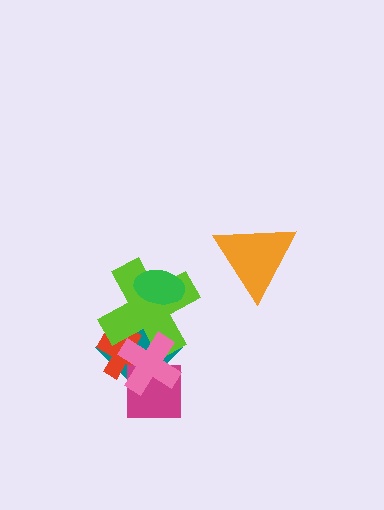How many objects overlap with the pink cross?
4 objects overlap with the pink cross.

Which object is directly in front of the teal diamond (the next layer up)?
The red cross is directly in front of the teal diamond.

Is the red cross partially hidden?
Yes, it is partially covered by another shape.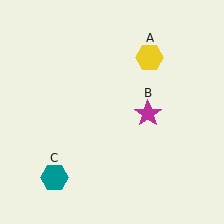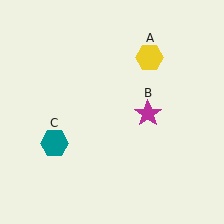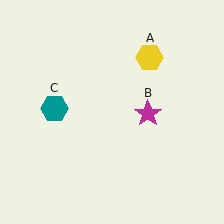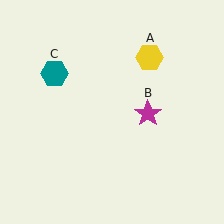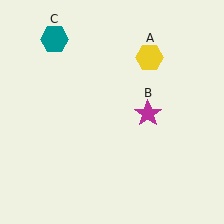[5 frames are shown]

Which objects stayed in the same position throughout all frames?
Yellow hexagon (object A) and magenta star (object B) remained stationary.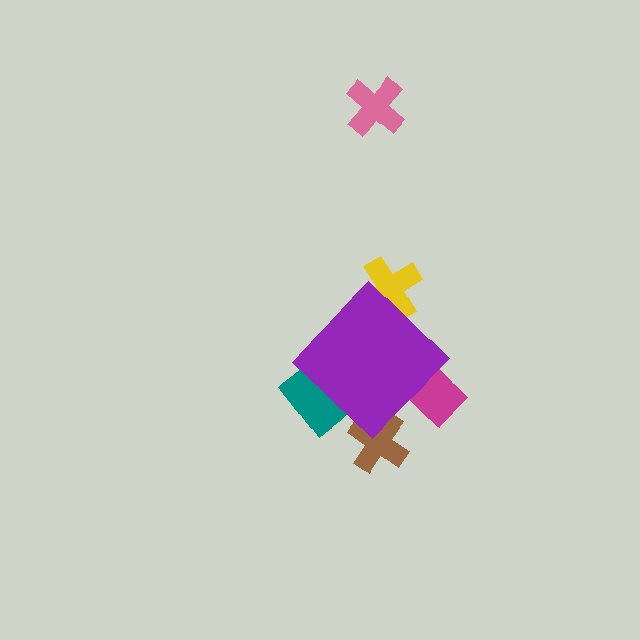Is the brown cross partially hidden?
Yes, the brown cross is partially hidden behind the purple diamond.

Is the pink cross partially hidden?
No, the pink cross is fully visible.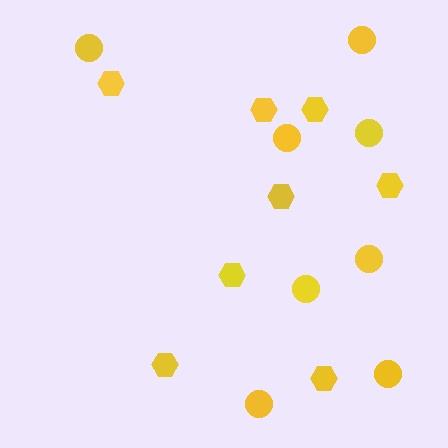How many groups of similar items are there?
There are 2 groups: one group of hexagons (8) and one group of circles (8).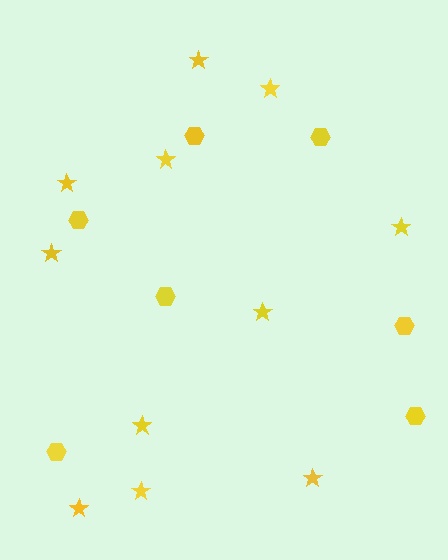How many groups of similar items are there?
There are 2 groups: one group of hexagons (7) and one group of stars (11).